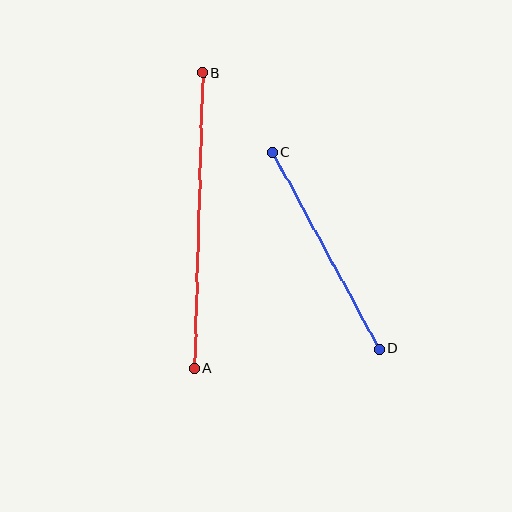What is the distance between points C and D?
The distance is approximately 224 pixels.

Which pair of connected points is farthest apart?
Points A and B are farthest apart.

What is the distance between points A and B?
The distance is approximately 296 pixels.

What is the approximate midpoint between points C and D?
The midpoint is at approximately (326, 250) pixels.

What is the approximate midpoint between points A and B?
The midpoint is at approximately (198, 221) pixels.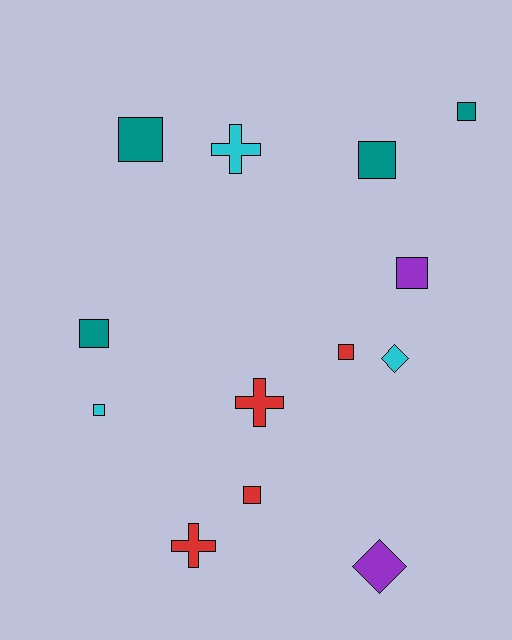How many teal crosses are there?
There are no teal crosses.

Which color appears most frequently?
Red, with 4 objects.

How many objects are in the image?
There are 13 objects.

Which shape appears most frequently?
Square, with 8 objects.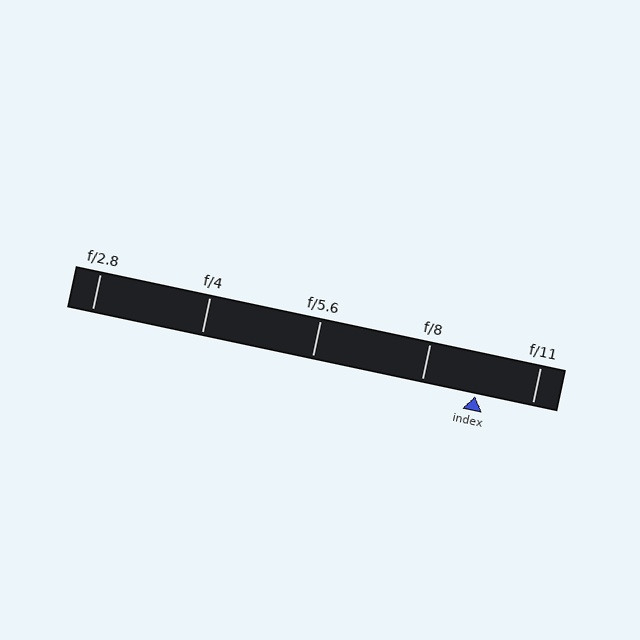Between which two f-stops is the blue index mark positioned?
The index mark is between f/8 and f/11.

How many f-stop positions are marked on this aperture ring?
There are 5 f-stop positions marked.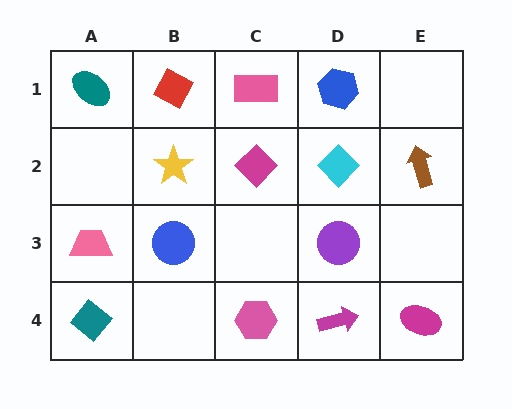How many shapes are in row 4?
4 shapes.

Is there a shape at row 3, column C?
No, that cell is empty.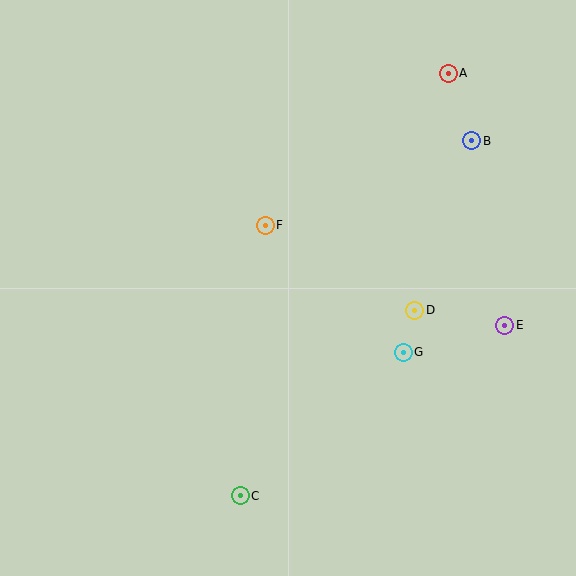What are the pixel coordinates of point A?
Point A is at (448, 73).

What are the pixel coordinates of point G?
Point G is at (403, 352).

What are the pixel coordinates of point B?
Point B is at (472, 141).